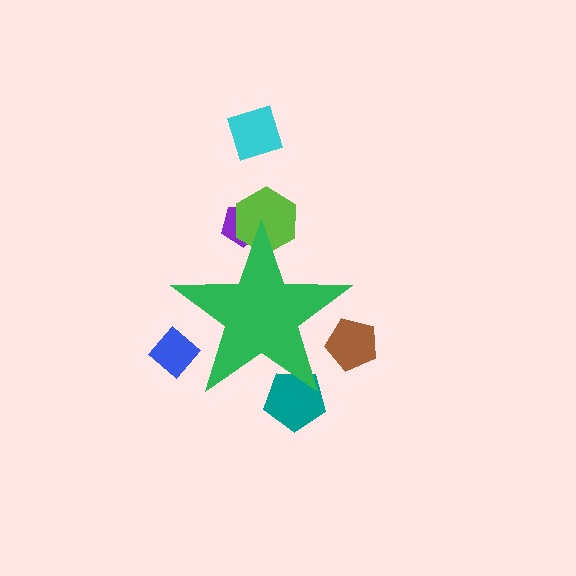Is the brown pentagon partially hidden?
Yes, the brown pentagon is partially hidden behind the green star.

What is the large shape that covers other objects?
A green star.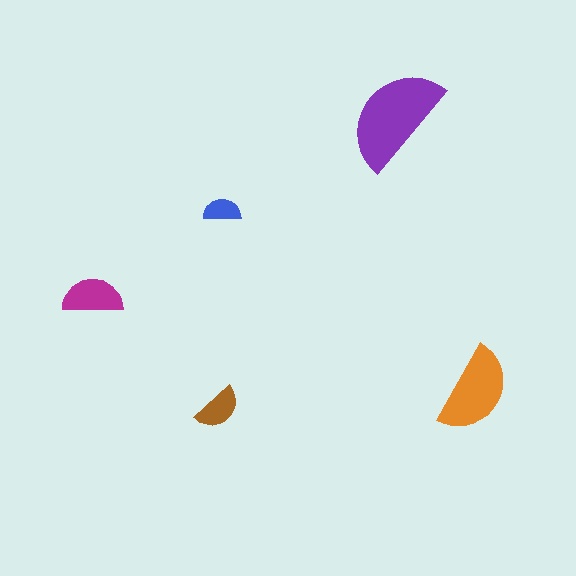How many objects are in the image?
There are 5 objects in the image.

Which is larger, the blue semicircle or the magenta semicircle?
The magenta one.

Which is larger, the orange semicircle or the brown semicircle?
The orange one.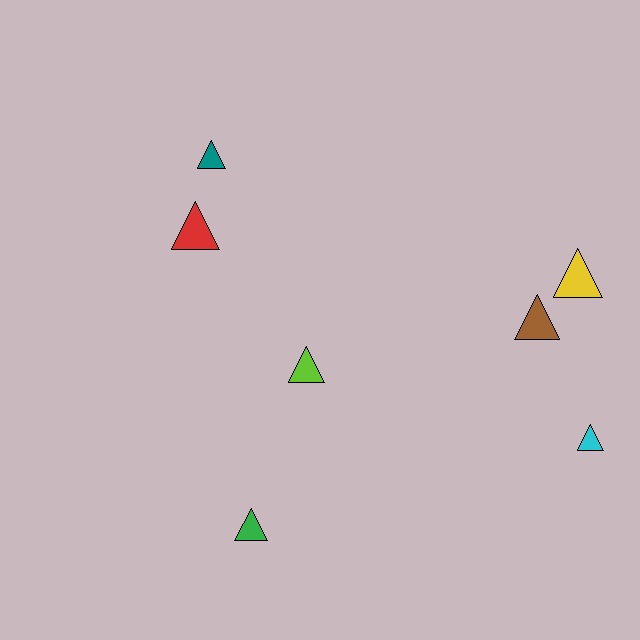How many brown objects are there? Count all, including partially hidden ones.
There is 1 brown object.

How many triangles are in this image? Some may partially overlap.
There are 7 triangles.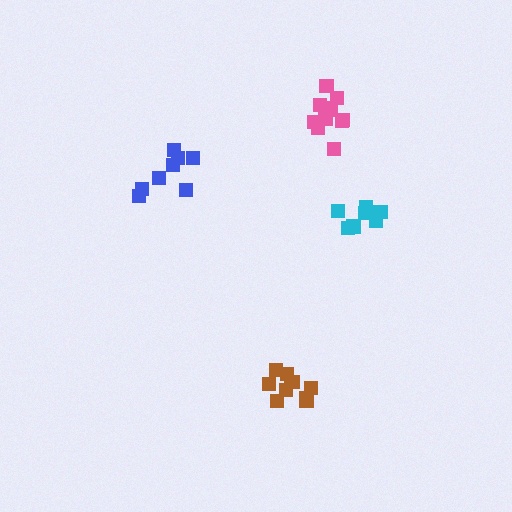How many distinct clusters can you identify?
There are 4 distinct clusters.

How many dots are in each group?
Group 1: 8 dots, Group 2: 7 dots, Group 3: 12 dots, Group 4: 10 dots (37 total).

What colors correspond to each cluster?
The clusters are colored: blue, cyan, pink, brown.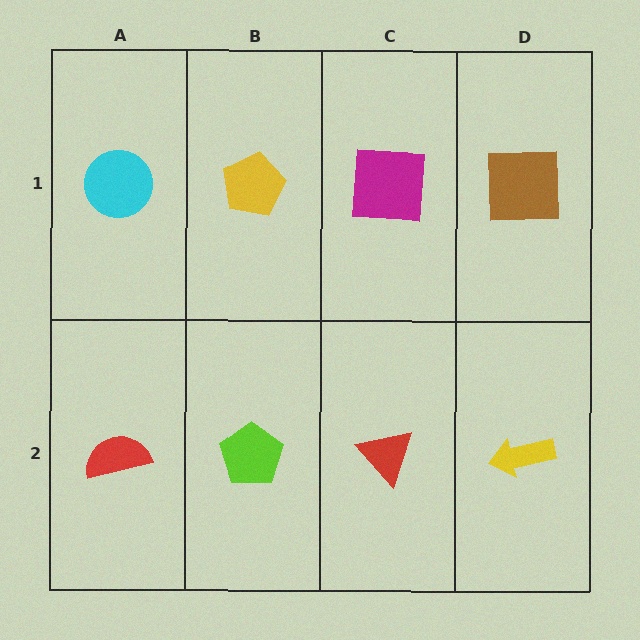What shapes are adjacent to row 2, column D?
A brown square (row 1, column D), a red triangle (row 2, column C).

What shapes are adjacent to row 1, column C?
A red triangle (row 2, column C), a yellow pentagon (row 1, column B), a brown square (row 1, column D).